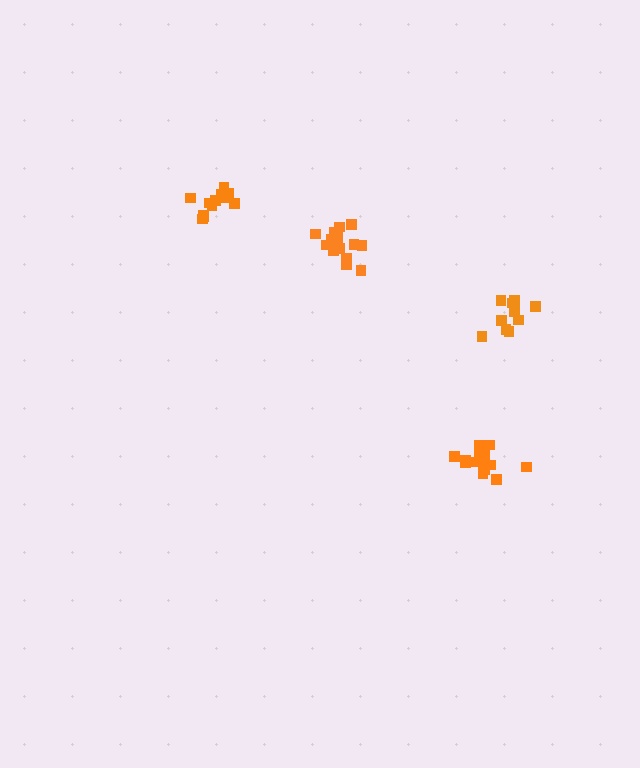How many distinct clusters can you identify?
There are 4 distinct clusters.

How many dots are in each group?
Group 1: 11 dots, Group 2: 15 dots, Group 3: 14 dots, Group 4: 13 dots (53 total).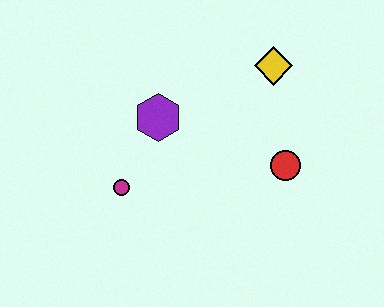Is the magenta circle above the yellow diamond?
No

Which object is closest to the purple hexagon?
The magenta circle is closest to the purple hexagon.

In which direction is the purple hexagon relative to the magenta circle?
The purple hexagon is above the magenta circle.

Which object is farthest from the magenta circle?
The yellow diamond is farthest from the magenta circle.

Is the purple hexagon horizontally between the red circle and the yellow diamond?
No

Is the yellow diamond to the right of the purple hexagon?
Yes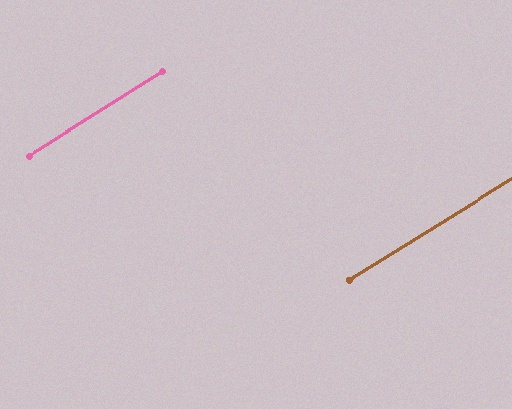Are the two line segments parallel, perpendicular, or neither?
Parallel — their directions differ by only 0.5°.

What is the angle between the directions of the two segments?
Approximately 0 degrees.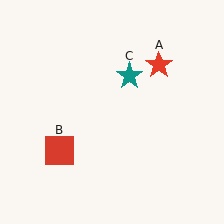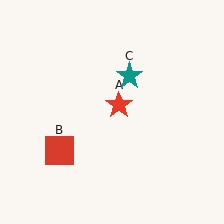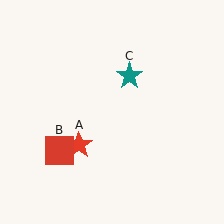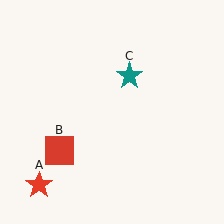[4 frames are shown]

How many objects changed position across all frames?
1 object changed position: red star (object A).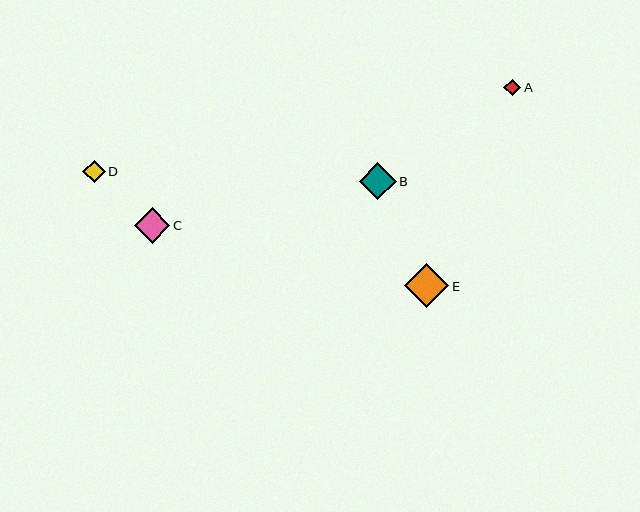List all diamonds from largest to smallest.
From largest to smallest: E, B, C, D, A.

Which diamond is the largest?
Diamond E is the largest with a size of approximately 44 pixels.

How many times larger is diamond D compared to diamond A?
Diamond D is approximately 1.3 times the size of diamond A.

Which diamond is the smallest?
Diamond A is the smallest with a size of approximately 17 pixels.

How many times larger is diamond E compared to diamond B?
Diamond E is approximately 1.2 times the size of diamond B.